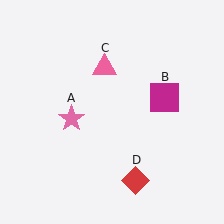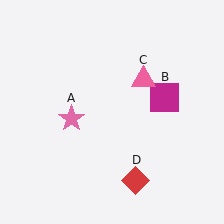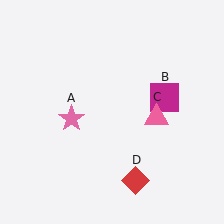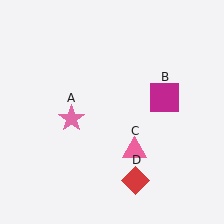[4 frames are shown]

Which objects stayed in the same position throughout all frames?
Pink star (object A) and magenta square (object B) and red diamond (object D) remained stationary.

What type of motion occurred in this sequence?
The pink triangle (object C) rotated clockwise around the center of the scene.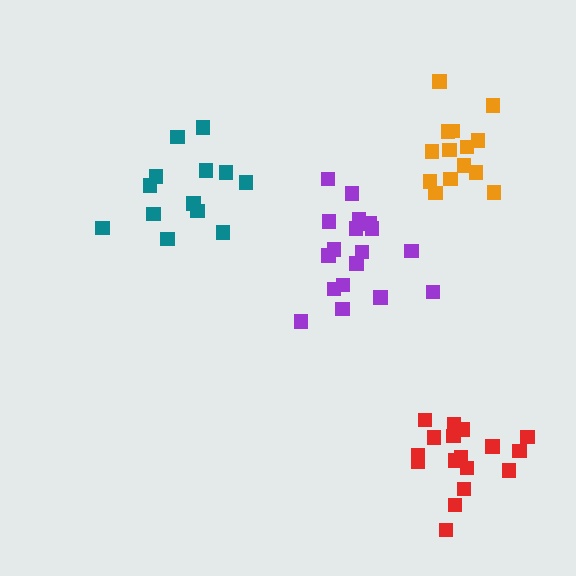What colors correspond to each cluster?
The clusters are colored: purple, orange, red, teal.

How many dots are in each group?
Group 1: 18 dots, Group 2: 14 dots, Group 3: 17 dots, Group 4: 13 dots (62 total).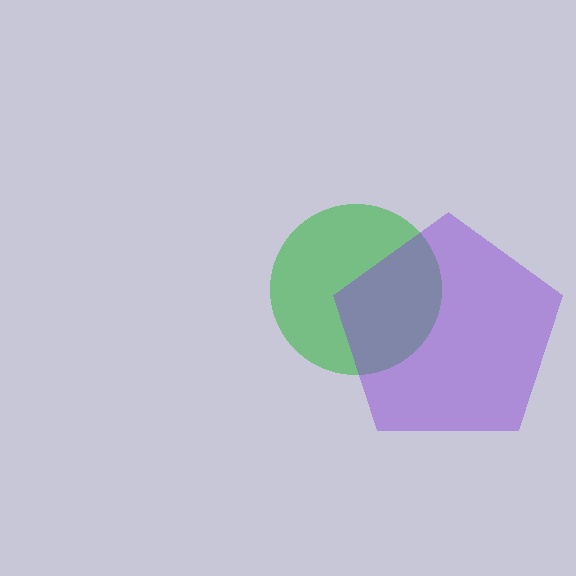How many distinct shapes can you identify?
There are 2 distinct shapes: a green circle, a purple pentagon.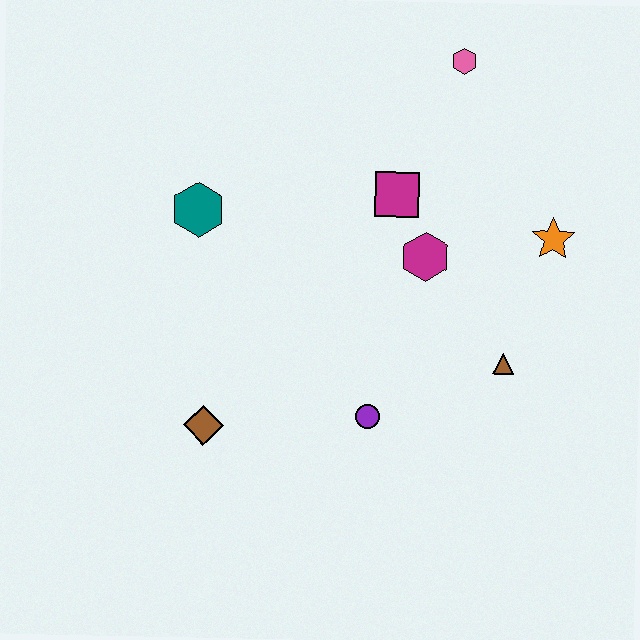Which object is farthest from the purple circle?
The pink hexagon is farthest from the purple circle.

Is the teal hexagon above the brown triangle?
Yes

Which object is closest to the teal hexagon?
The magenta square is closest to the teal hexagon.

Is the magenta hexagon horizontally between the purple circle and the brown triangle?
Yes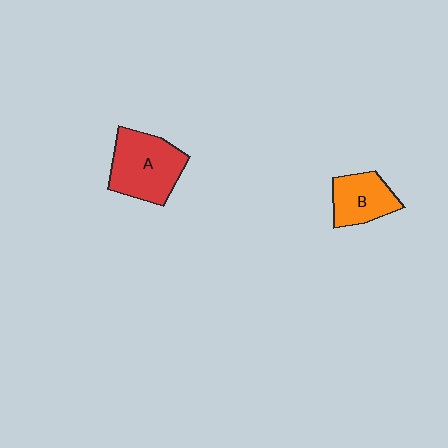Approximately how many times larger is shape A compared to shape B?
Approximately 1.5 times.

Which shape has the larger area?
Shape A (red).